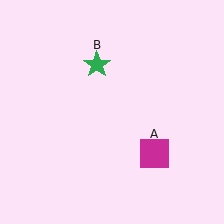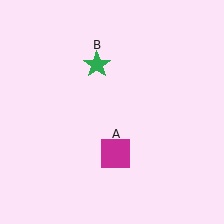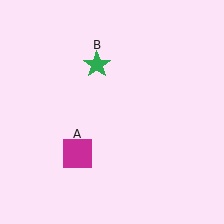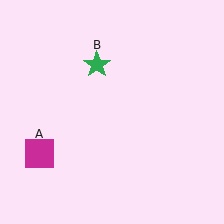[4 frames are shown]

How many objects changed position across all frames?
1 object changed position: magenta square (object A).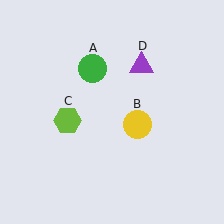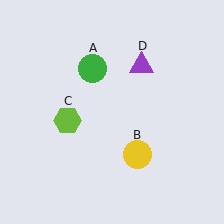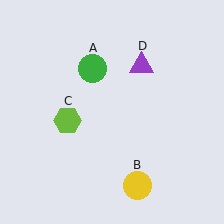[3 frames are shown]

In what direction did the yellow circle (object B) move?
The yellow circle (object B) moved down.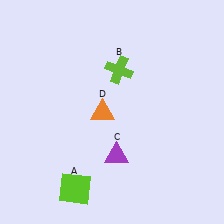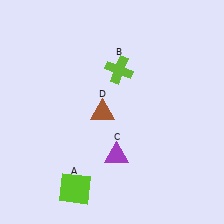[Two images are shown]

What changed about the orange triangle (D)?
In Image 1, D is orange. In Image 2, it changed to brown.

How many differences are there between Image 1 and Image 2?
There is 1 difference between the two images.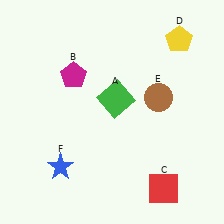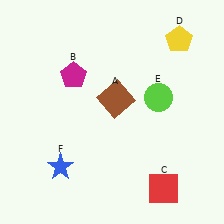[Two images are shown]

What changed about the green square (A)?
In Image 1, A is green. In Image 2, it changed to brown.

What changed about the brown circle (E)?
In Image 1, E is brown. In Image 2, it changed to lime.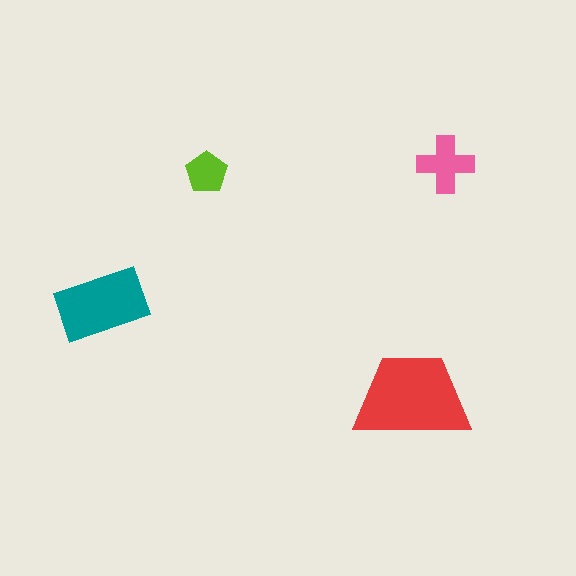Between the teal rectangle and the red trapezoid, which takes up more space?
The red trapezoid.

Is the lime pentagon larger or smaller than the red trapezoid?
Smaller.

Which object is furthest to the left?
The teal rectangle is leftmost.